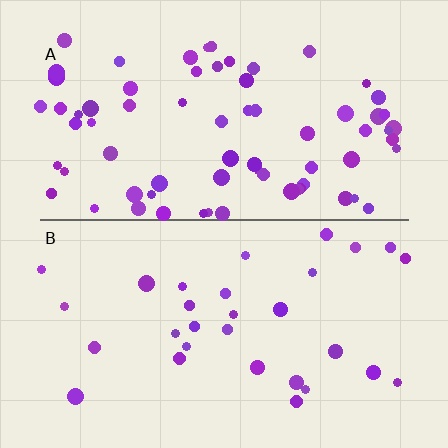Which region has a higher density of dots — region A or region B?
A (the top).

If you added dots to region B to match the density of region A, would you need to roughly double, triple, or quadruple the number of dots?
Approximately double.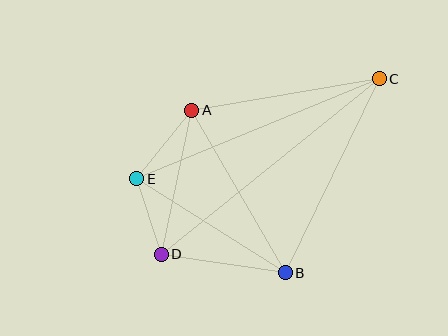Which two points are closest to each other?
Points D and E are closest to each other.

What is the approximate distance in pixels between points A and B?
The distance between A and B is approximately 188 pixels.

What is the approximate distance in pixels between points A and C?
The distance between A and C is approximately 190 pixels.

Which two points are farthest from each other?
Points C and D are farthest from each other.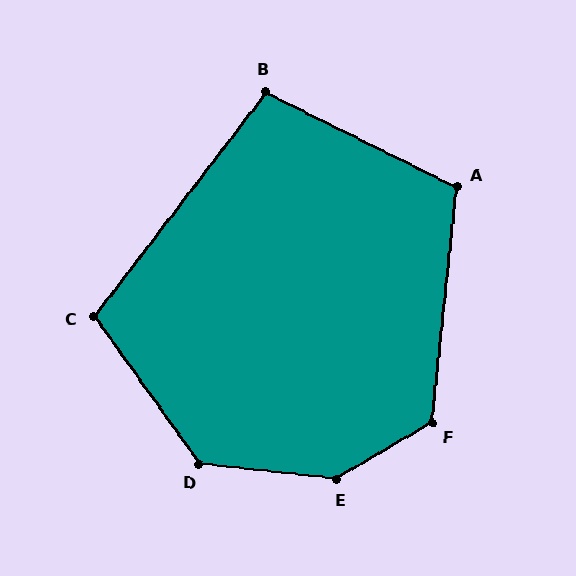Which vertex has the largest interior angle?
E, at approximately 143 degrees.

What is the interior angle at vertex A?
Approximately 110 degrees (obtuse).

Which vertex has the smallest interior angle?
B, at approximately 101 degrees.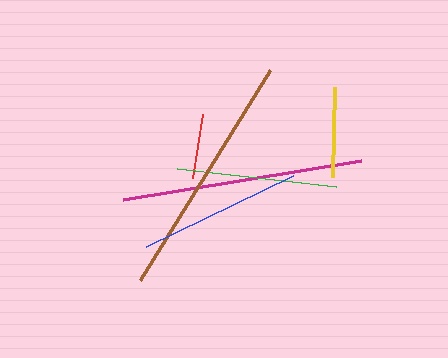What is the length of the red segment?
The red segment is approximately 65 pixels long.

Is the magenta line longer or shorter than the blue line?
The magenta line is longer than the blue line.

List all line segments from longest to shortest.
From longest to shortest: brown, magenta, blue, green, yellow, red.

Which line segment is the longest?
The brown line is the longest at approximately 247 pixels.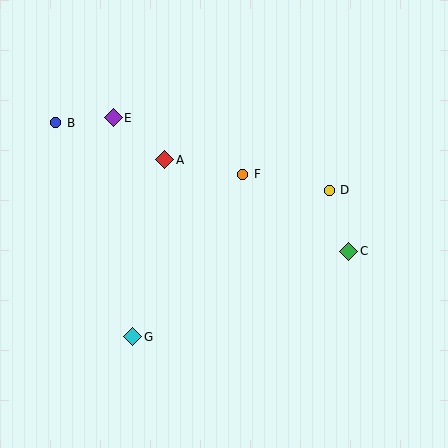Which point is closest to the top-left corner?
Point B is closest to the top-left corner.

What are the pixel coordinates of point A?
Point A is at (165, 160).